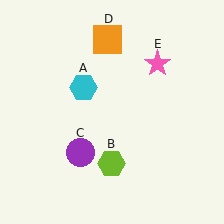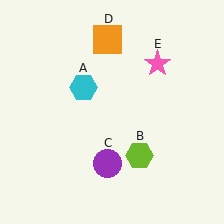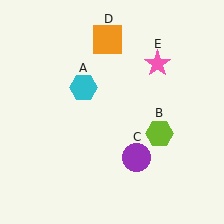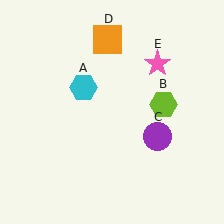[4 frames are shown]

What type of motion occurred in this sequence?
The lime hexagon (object B), purple circle (object C) rotated counterclockwise around the center of the scene.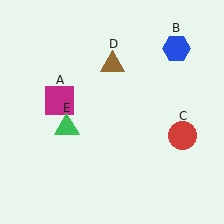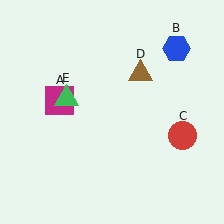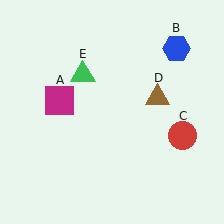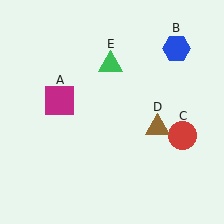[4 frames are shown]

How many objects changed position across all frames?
2 objects changed position: brown triangle (object D), green triangle (object E).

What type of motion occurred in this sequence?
The brown triangle (object D), green triangle (object E) rotated clockwise around the center of the scene.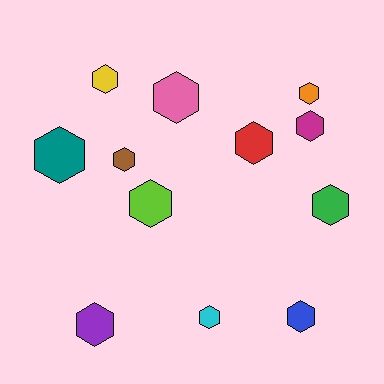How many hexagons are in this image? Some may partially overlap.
There are 12 hexagons.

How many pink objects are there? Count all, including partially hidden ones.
There is 1 pink object.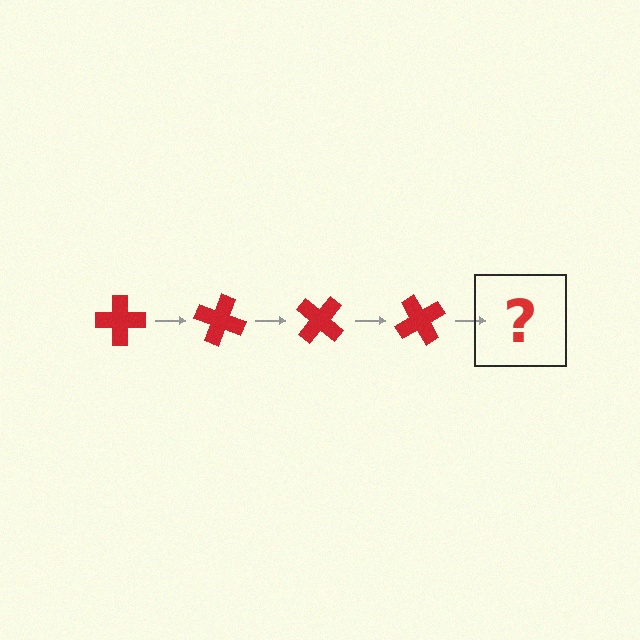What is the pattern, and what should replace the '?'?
The pattern is that the cross rotates 20 degrees each step. The '?' should be a red cross rotated 80 degrees.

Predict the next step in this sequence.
The next step is a red cross rotated 80 degrees.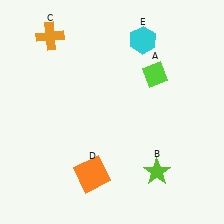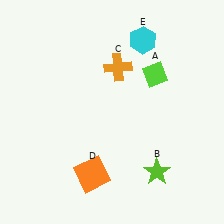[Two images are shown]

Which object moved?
The orange cross (C) moved right.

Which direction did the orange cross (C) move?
The orange cross (C) moved right.